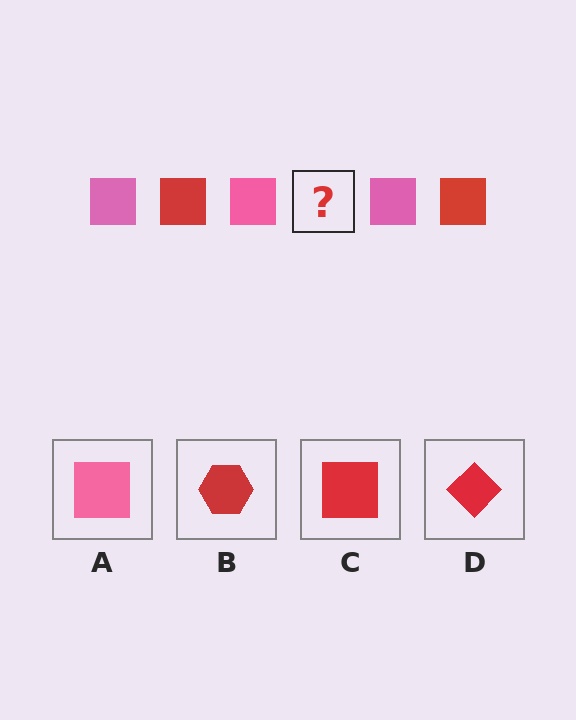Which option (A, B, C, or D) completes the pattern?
C.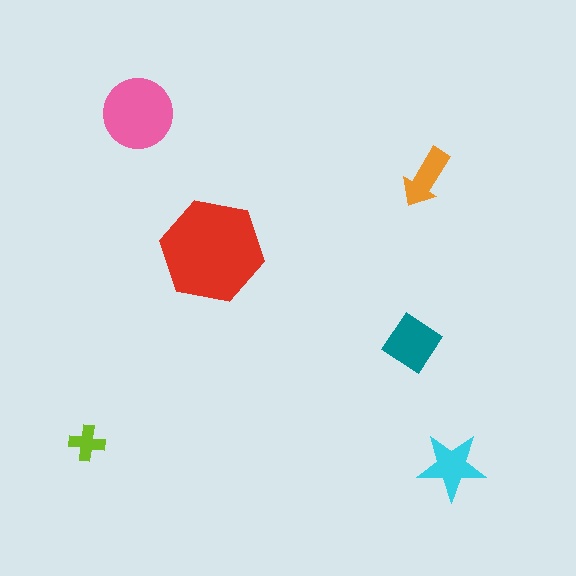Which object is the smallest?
The lime cross.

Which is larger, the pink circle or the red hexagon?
The red hexagon.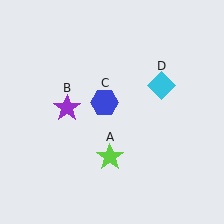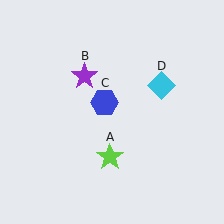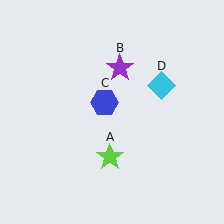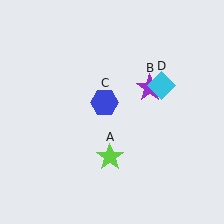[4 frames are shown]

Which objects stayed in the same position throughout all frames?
Lime star (object A) and blue hexagon (object C) and cyan diamond (object D) remained stationary.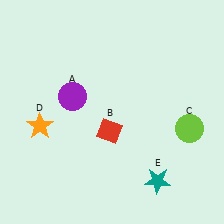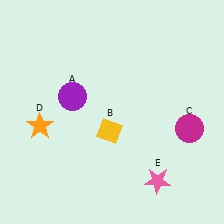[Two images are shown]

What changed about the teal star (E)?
In Image 1, E is teal. In Image 2, it changed to pink.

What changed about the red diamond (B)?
In Image 1, B is red. In Image 2, it changed to yellow.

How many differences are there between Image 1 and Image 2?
There are 3 differences between the two images.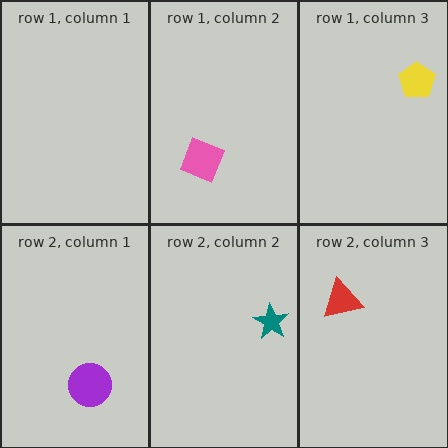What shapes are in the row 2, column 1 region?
The purple circle.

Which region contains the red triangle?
The row 2, column 3 region.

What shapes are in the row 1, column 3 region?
The yellow pentagon.